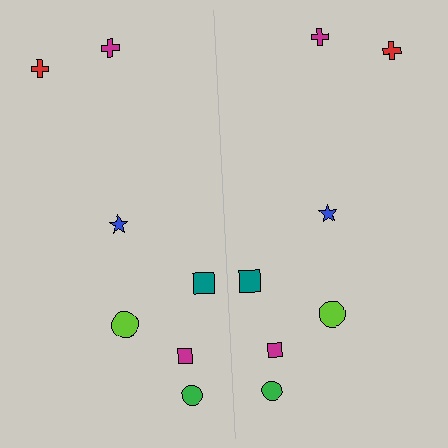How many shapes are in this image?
There are 14 shapes in this image.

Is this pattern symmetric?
Yes, this pattern has bilateral (reflection) symmetry.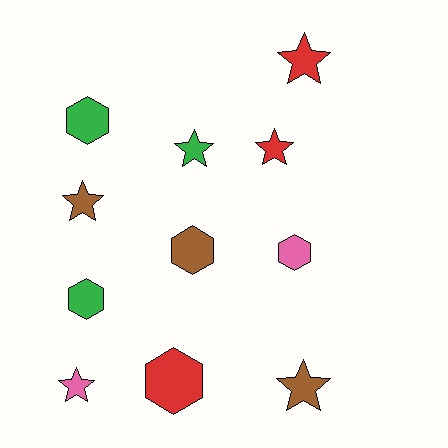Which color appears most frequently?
Brown, with 3 objects.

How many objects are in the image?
There are 11 objects.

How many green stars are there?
There is 1 green star.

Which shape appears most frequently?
Star, with 6 objects.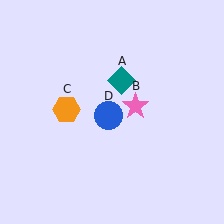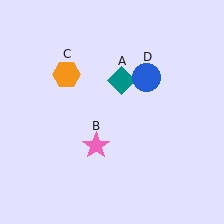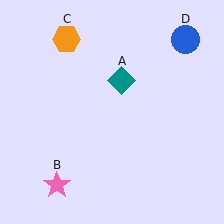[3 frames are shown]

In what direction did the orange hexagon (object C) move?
The orange hexagon (object C) moved up.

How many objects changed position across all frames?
3 objects changed position: pink star (object B), orange hexagon (object C), blue circle (object D).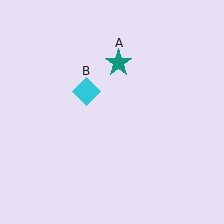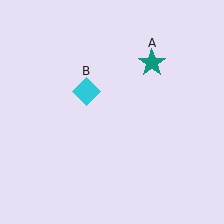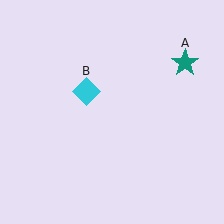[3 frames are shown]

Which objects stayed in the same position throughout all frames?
Cyan diamond (object B) remained stationary.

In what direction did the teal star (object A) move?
The teal star (object A) moved right.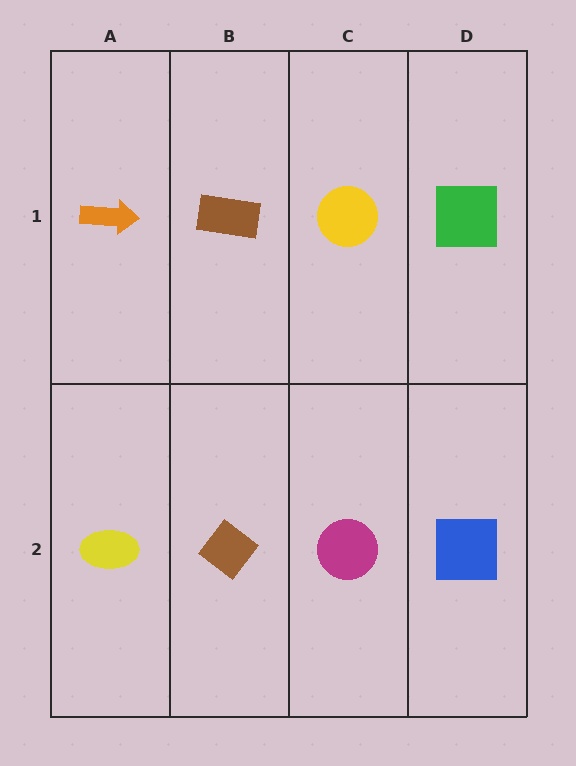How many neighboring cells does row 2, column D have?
2.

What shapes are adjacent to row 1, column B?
A brown diamond (row 2, column B), an orange arrow (row 1, column A), a yellow circle (row 1, column C).